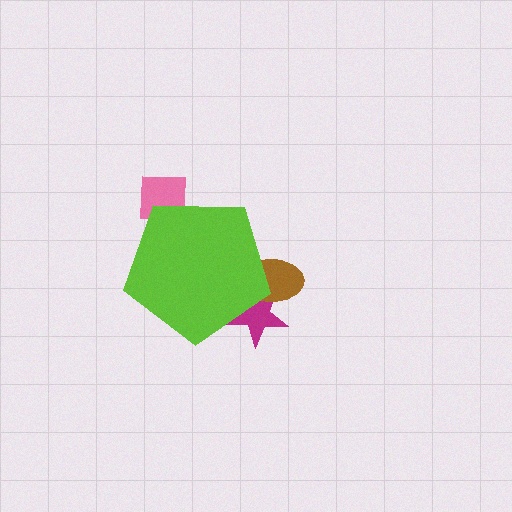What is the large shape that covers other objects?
A lime pentagon.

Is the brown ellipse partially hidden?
Yes, the brown ellipse is partially hidden behind the lime pentagon.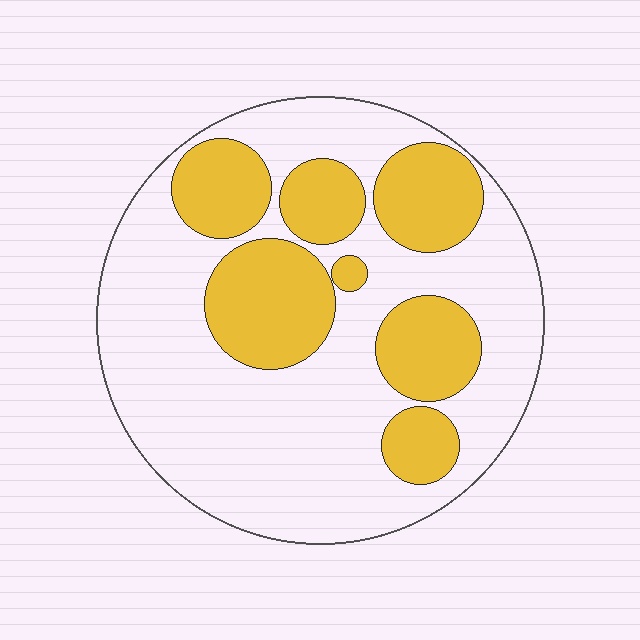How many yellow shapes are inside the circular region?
7.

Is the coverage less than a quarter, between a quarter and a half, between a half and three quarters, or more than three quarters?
Between a quarter and a half.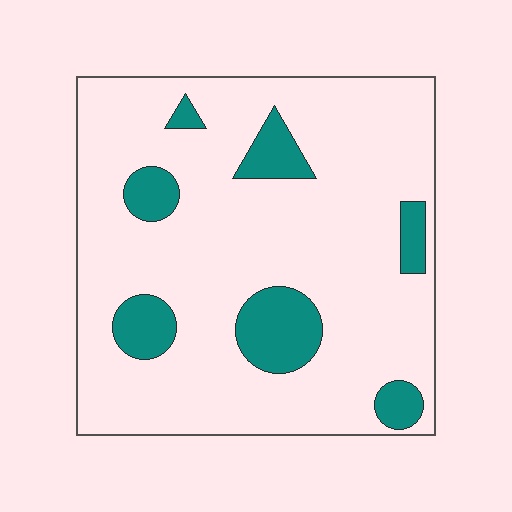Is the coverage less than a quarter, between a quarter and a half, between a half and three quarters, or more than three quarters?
Less than a quarter.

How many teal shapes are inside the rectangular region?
7.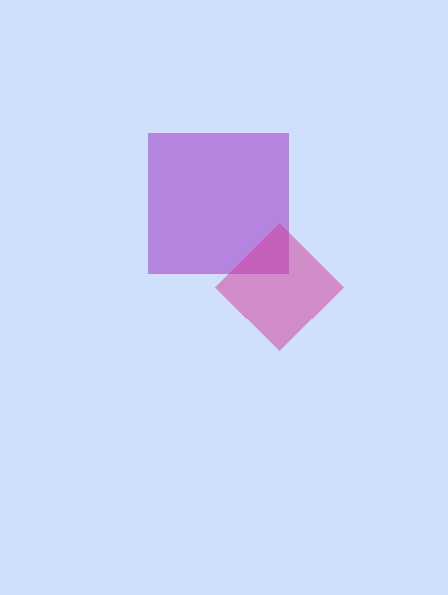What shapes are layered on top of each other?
The layered shapes are: a purple square, a magenta diamond.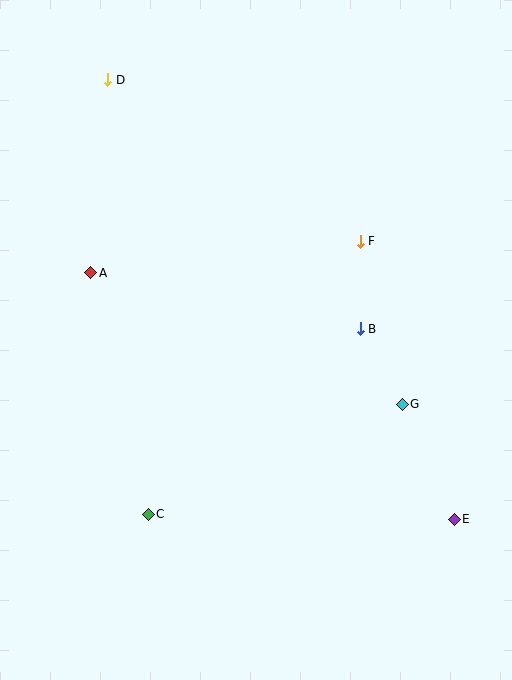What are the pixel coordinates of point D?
Point D is at (108, 80).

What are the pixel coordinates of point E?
Point E is at (454, 519).